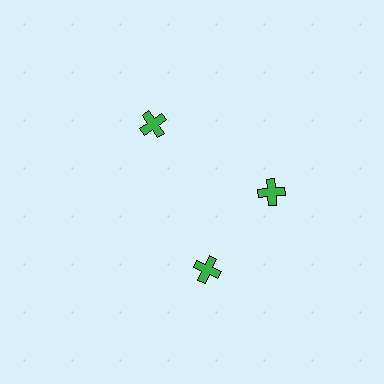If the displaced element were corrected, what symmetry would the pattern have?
It would have 3-fold rotational symmetry — the pattern would map onto itself every 120 degrees.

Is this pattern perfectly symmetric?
No. The 3 green crosses are arranged in a ring, but one element near the 7 o'clock position is rotated out of alignment along the ring, breaking the 3-fold rotational symmetry.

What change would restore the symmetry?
The symmetry would be restored by rotating it back into even spacing with its neighbors so that all 3 crosses sit at equal angles and equal distance from the center.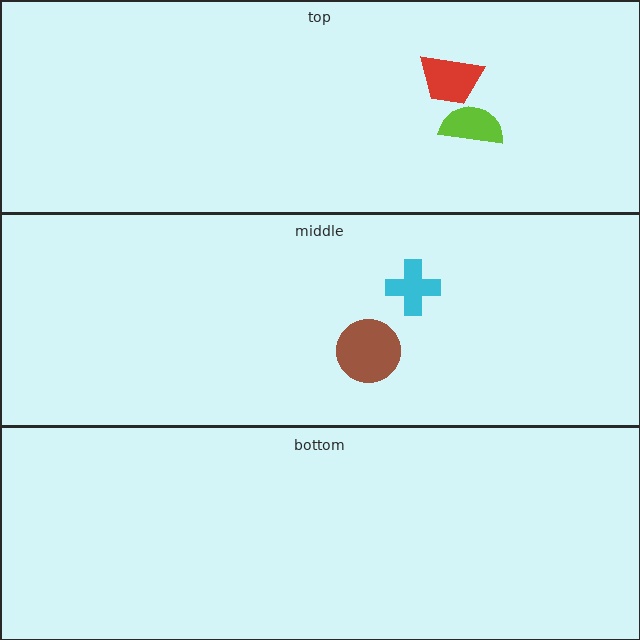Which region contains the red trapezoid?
The top region.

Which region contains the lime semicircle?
The top region.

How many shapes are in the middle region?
2.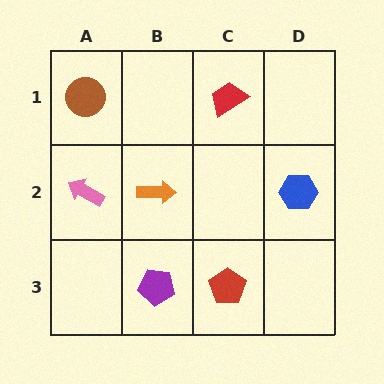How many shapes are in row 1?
2 shapes.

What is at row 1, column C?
A red trapezoid.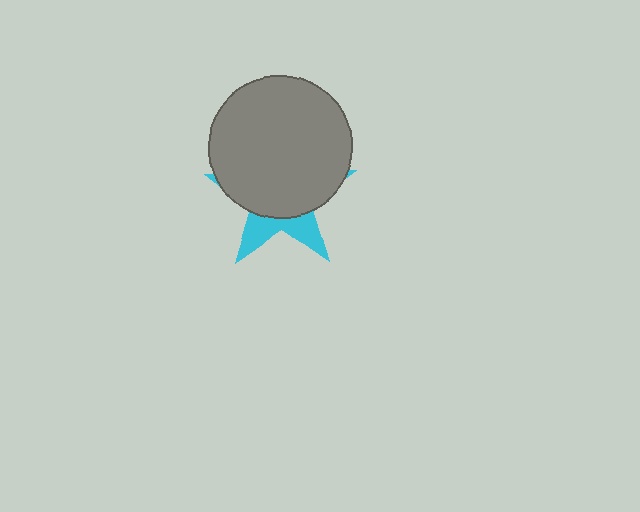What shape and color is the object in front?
The object in front is a gray circle.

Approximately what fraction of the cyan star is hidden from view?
Roughly 70% of the cyan star is hidden behind the gray circle.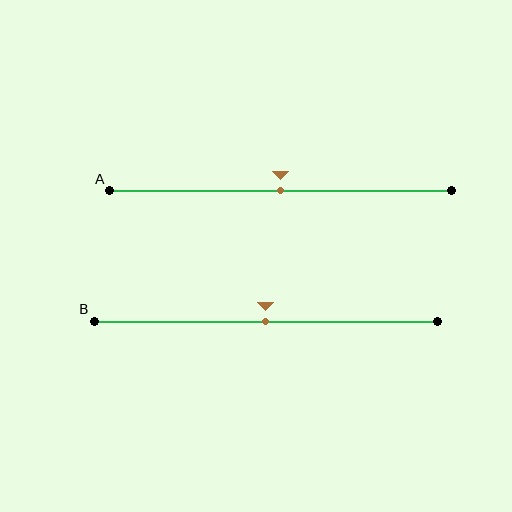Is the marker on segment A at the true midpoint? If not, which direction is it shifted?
Yes, the marker on segment A is at the true midpoint.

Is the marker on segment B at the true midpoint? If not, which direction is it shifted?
Yes, the marker on segment B is at the true midpoint.